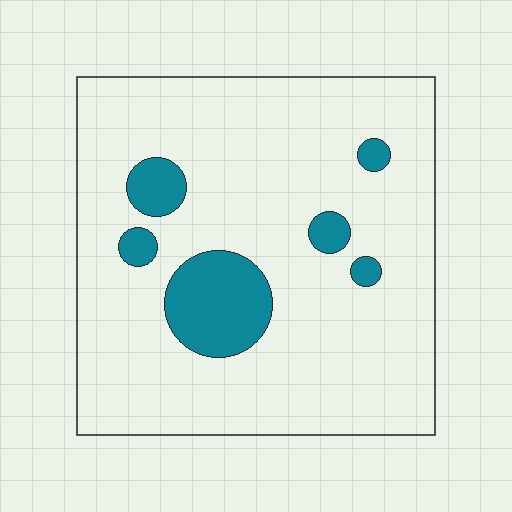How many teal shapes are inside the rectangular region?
6.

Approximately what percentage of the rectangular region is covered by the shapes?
Approximately 15%.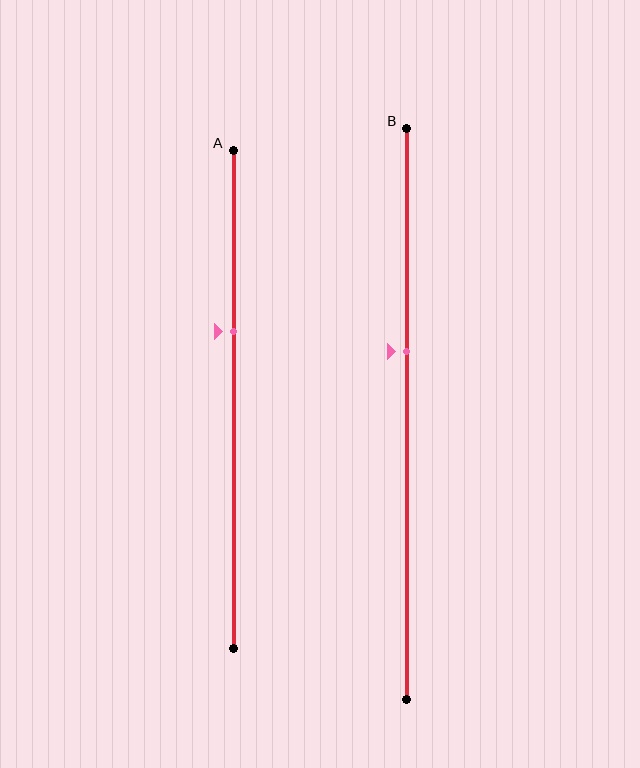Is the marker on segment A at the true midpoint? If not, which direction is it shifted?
No, the marker on segment A is shifted upward by about 14% of the segment length.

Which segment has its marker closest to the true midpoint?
Segment B has its marker closest to the true midpoint.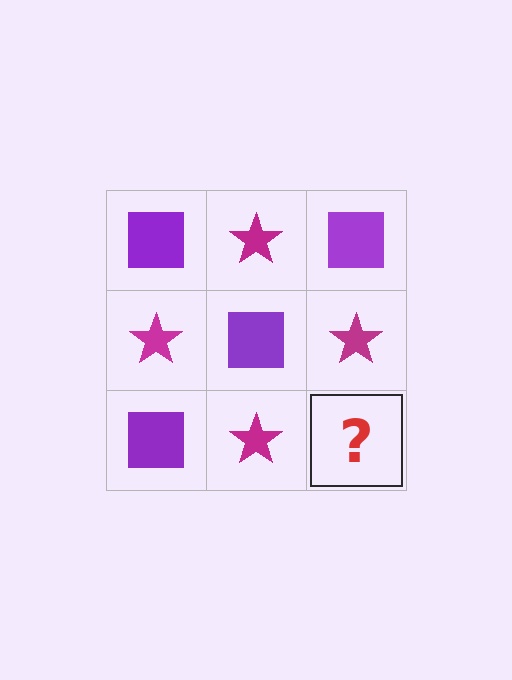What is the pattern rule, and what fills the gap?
The rule is that it alternates purple square and magenta star in a checkerboard pattern. The gap should be filled with a purple square.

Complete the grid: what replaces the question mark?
The question mark should be replaced with a purple square.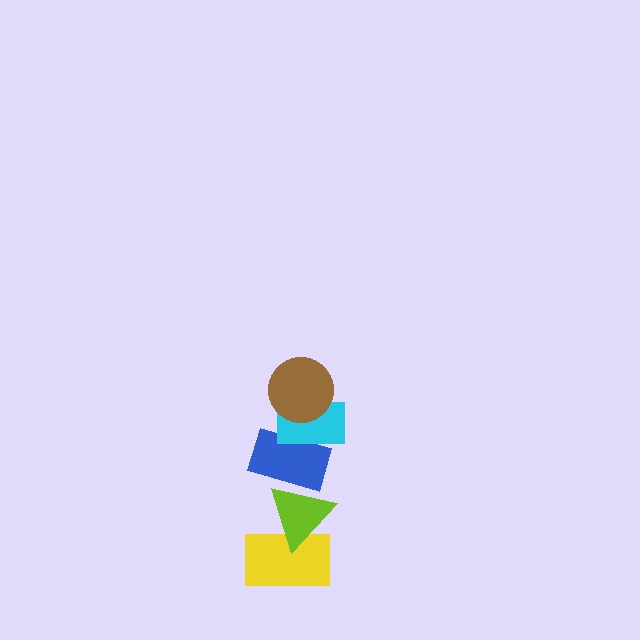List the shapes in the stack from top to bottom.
From top to bottom: the brown circle, the cyan rectangle, the blue rectangle, the lime triangle, the yellow rectangle.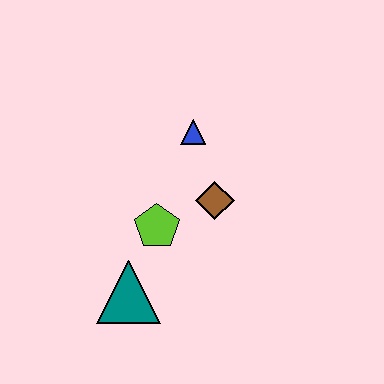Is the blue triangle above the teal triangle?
Yes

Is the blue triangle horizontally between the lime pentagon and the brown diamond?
Yes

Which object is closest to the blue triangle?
The brown diamond is closest to the blue triangle.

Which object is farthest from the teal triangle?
The blue triangle is farthest from the teal triangle.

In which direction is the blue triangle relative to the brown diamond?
The blue triangle is above the brown diamond.